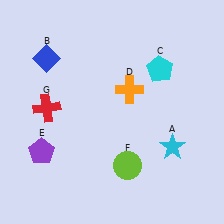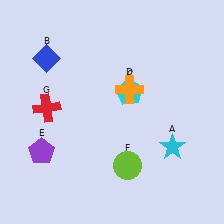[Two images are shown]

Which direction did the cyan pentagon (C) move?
The cyan pentagon (C) moved left.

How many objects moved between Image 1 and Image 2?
1 object moved between the two images.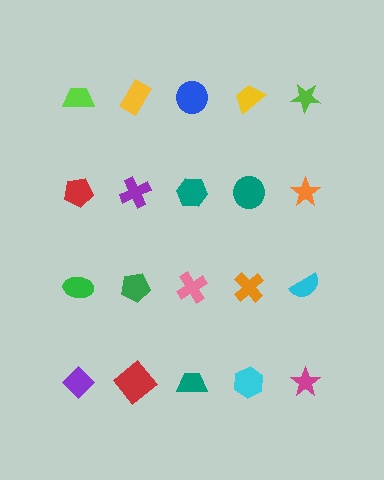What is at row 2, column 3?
A teal hexagon.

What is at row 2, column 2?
A purple cross.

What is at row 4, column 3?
A teal trapezoid.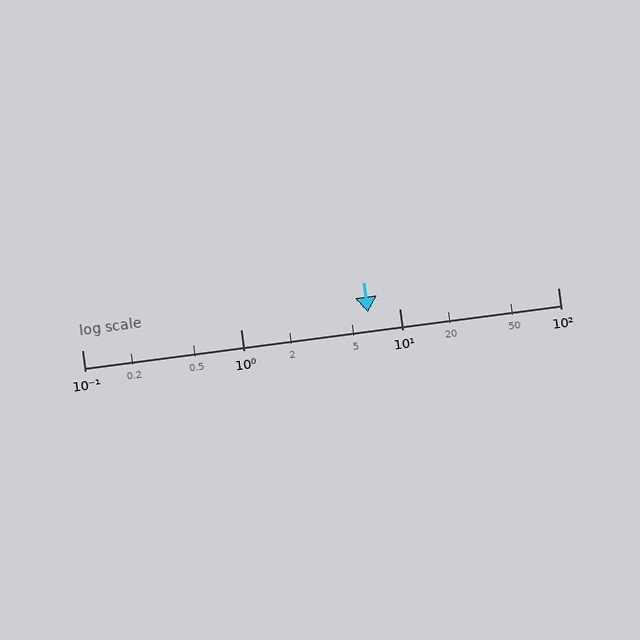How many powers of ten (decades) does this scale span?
The scale spans 3 decades, from 0.1 to 100.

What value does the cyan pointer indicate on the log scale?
The pointer indicates approximately 6.4.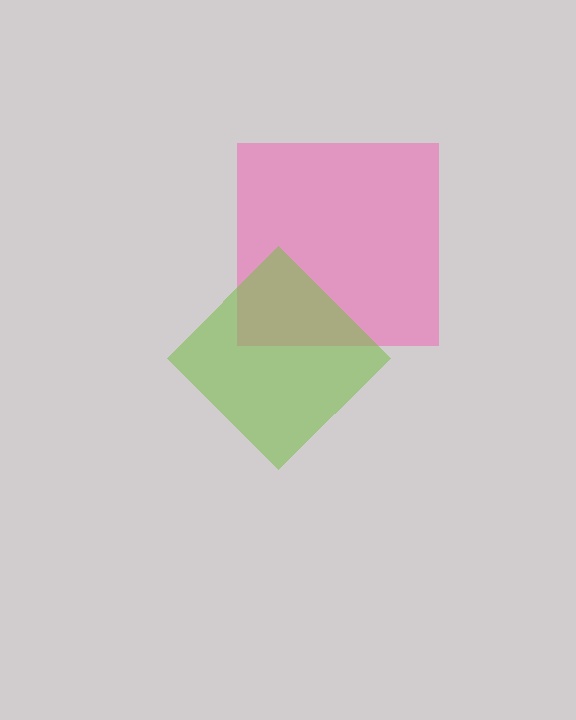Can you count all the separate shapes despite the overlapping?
Yes, there are 2 separate shapes.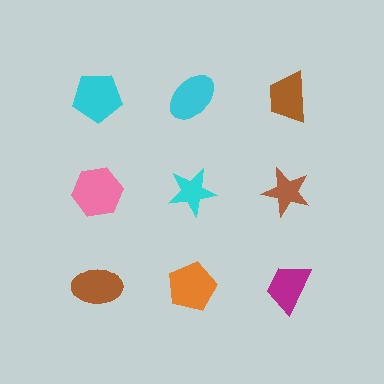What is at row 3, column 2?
An orange pentagon.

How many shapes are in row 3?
3 shapes.